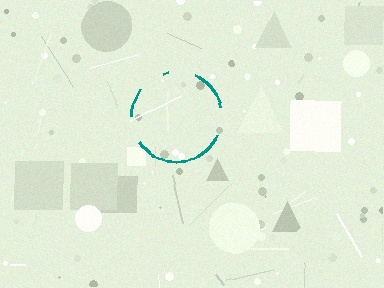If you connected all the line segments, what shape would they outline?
They would outline a circle.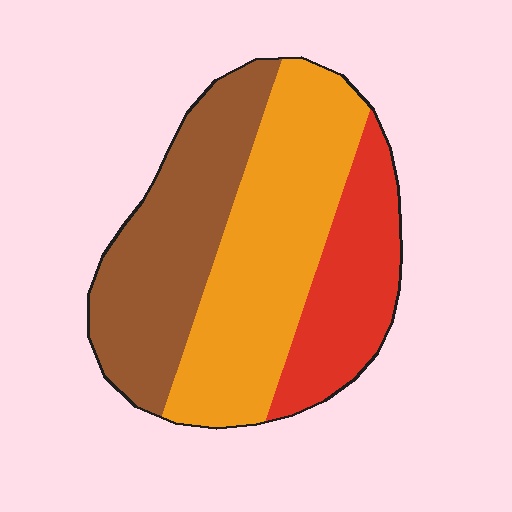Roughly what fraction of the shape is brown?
Brown takes up about one third (1/3) of the shape.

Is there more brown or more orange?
Orange.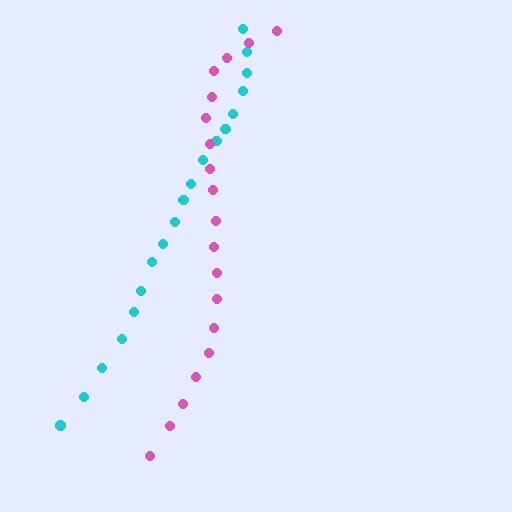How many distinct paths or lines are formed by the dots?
There are 2 distinct paths.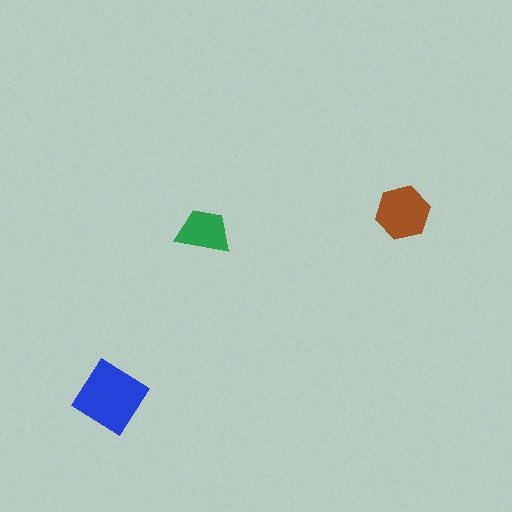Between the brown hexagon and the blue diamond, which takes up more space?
The blue diamond.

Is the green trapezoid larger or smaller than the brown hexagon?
Smaller.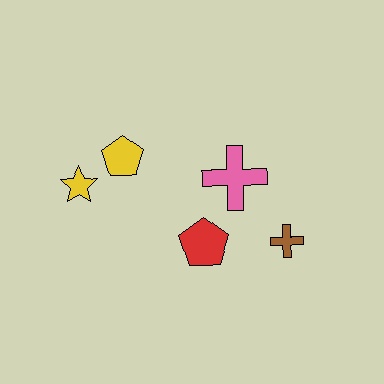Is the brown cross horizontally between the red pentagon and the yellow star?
No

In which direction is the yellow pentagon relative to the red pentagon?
The yellow pentagon is above the red pentagon.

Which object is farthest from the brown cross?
The yellow star is farthest from the brown cross.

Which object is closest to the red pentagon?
The pink cross is closest to the red pentagon.